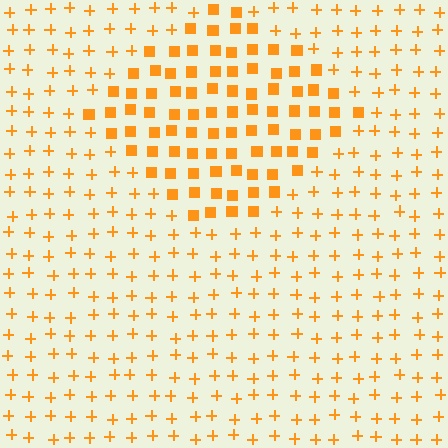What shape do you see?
I see a diamond.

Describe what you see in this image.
The image is filled with small orange elements arranged in a uniform grid. A diamond-shaped region contains squares, while the surrounding area contains plus signs. The boundary is defined purely by the change in element shape.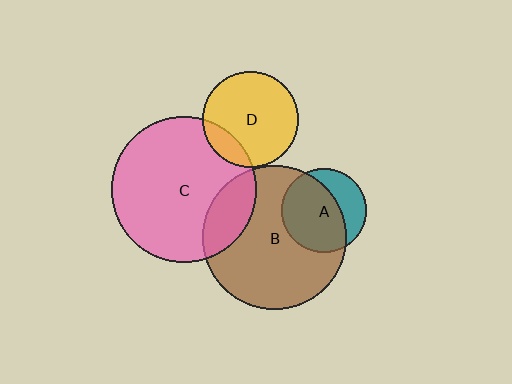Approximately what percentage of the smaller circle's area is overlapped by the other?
Approximately 20%.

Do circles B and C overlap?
Yes.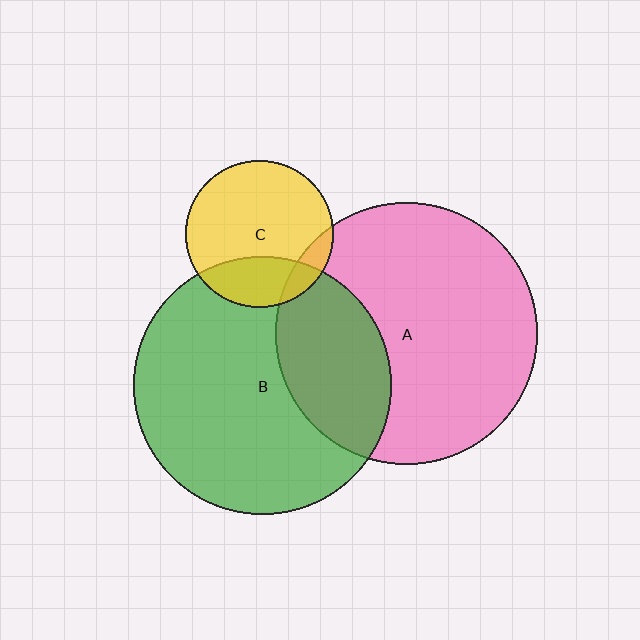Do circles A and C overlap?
Yes.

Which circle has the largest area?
Circle A (pink).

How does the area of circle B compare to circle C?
Approximately 3.1 times.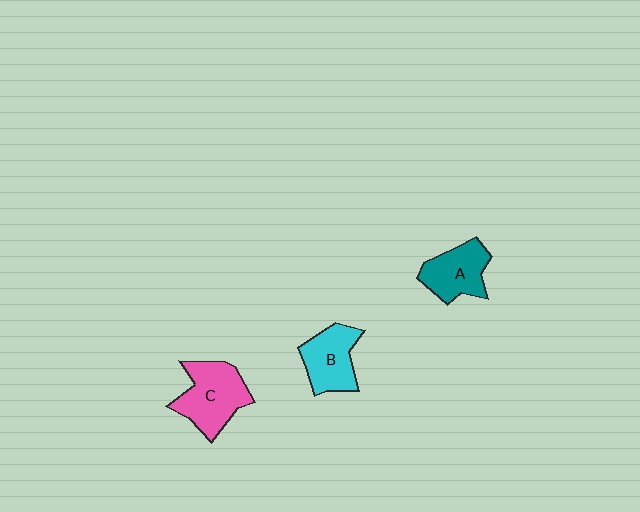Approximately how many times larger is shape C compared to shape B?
Approximately 1.2 times.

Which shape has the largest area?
Shape C (pink).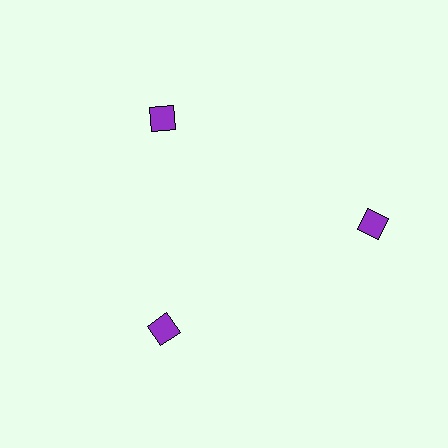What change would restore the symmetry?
The symmetry would be restored by moving it inward, back onto the ring so that all 3 squares sit at equal angles and equal distance from the center.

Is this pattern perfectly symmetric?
No. The 3 purple squares are arranged in a ring, but one element near the 3 o'clock position is pushed outward from the center, breaking the 3-fold rotational symmetry.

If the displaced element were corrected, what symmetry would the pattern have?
It would have 3-fold rotational symmetry — the pattern would map onto itself every 120 degrees.